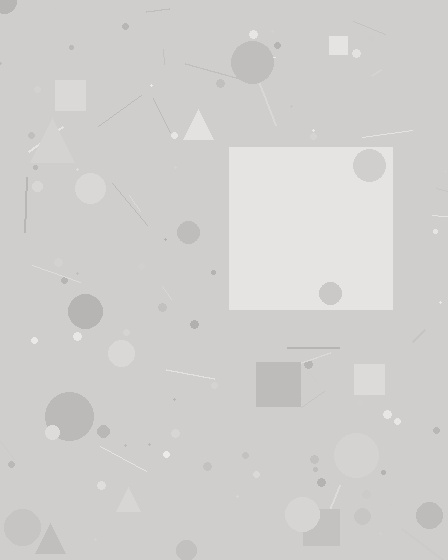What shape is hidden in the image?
A square is hidden in the image.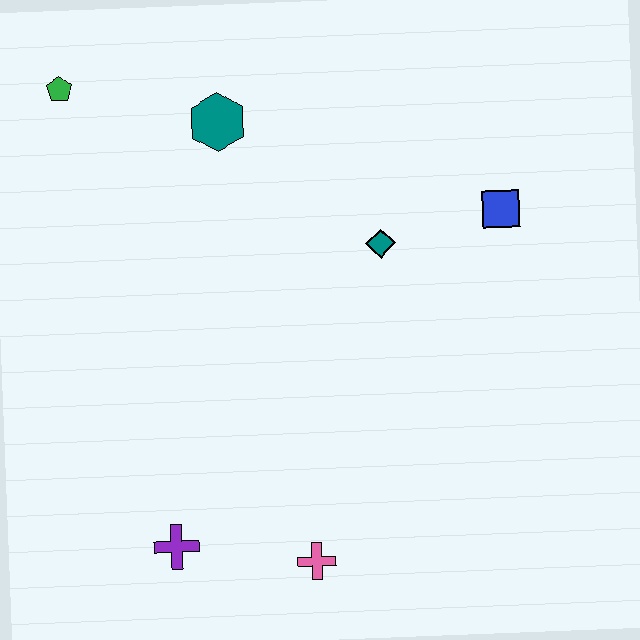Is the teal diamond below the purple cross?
No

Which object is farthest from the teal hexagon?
The pink cross is farthest from the teal hexagon.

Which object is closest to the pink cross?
The purple cross is closest to the pink cross.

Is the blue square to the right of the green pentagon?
Yes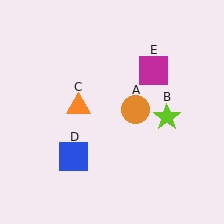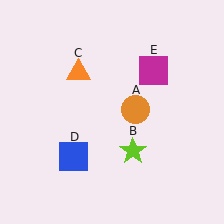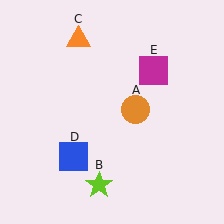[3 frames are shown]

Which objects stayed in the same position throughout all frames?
Orange circle (object A) and blue square (object D) and magenta square (object E) remained stationary.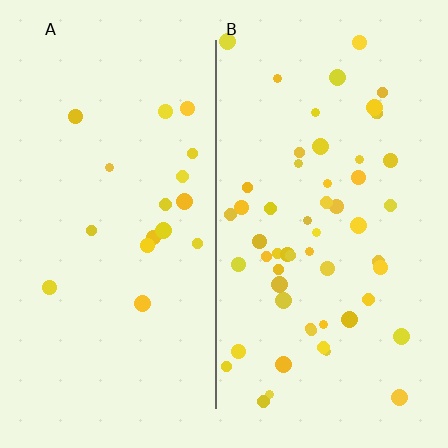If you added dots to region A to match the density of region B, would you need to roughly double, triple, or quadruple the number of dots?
Approximately triple.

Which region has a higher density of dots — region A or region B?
B (the right).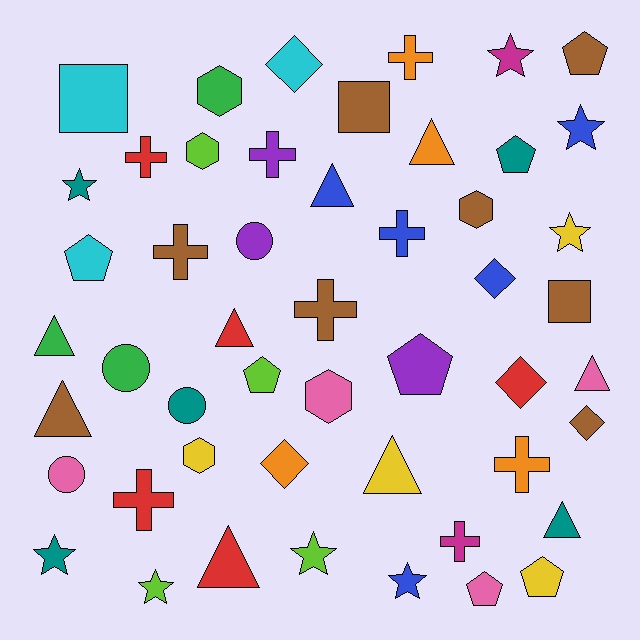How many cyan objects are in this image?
There are 3 cyan objects.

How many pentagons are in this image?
There are 7 pentagons.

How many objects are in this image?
There are 50 objects.